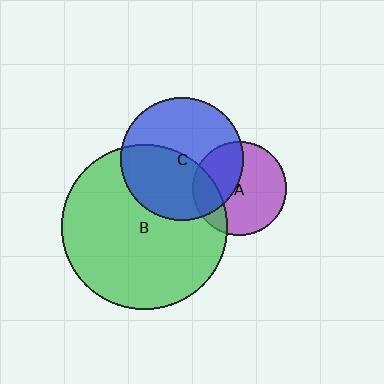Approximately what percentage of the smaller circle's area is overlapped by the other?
Approximately 45%.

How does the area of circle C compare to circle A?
Approximately 1.7 times.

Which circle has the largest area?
Circle B (green).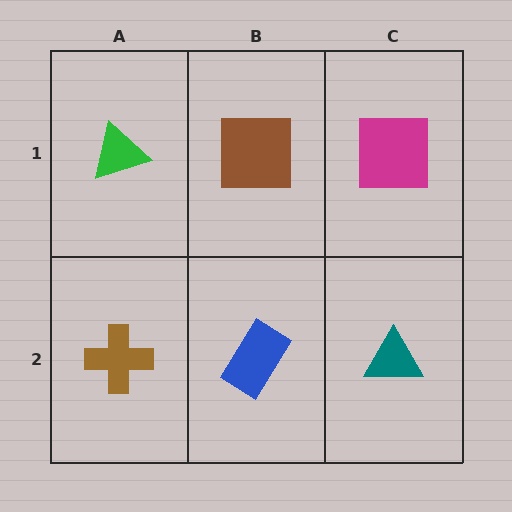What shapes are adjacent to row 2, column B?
A brown square (row 1, column B), a brown cross (row 2, column A), a teal triangle (row 2, column C).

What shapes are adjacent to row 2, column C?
A magenta square (row 1, column C), a blue rectangle (row 2, column B).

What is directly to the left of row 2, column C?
A blue rectangle.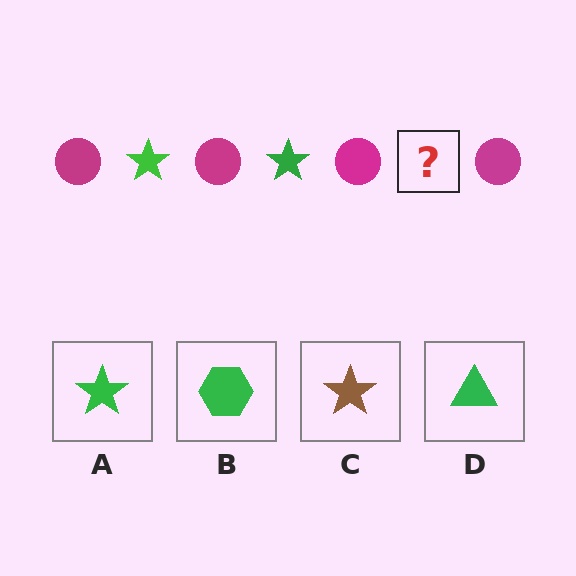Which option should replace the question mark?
Option A.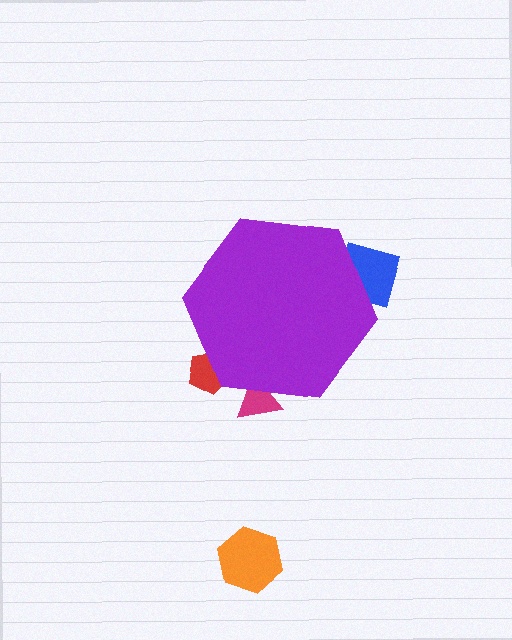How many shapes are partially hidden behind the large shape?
3 shapes are partially hidden.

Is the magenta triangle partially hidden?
Yes, the magenta triangle is partially hidden behind the purple hexagon.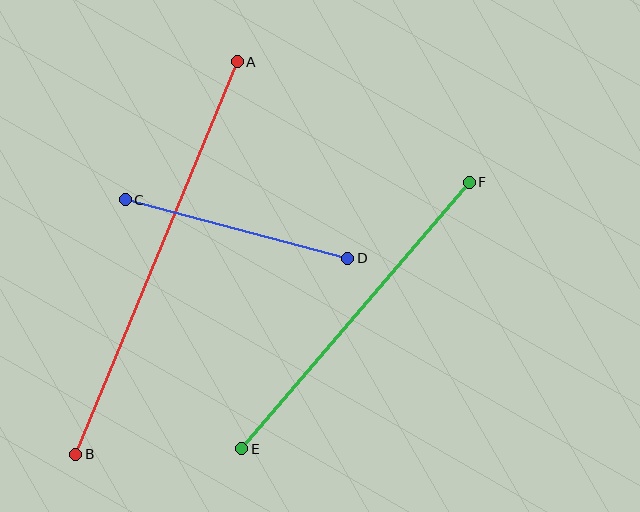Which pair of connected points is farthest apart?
Points A and B are farthest apart.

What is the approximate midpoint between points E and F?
The midpoint is at approximately (356, 315) pixels.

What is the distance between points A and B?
The distance is approximately 425 pixels.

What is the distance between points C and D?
The distance is approximately 230 pixels.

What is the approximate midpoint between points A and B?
The midpoint is at approximately (156, 258) pixels.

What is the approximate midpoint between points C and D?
The midpoint is at approximately (236, 229) pixels.